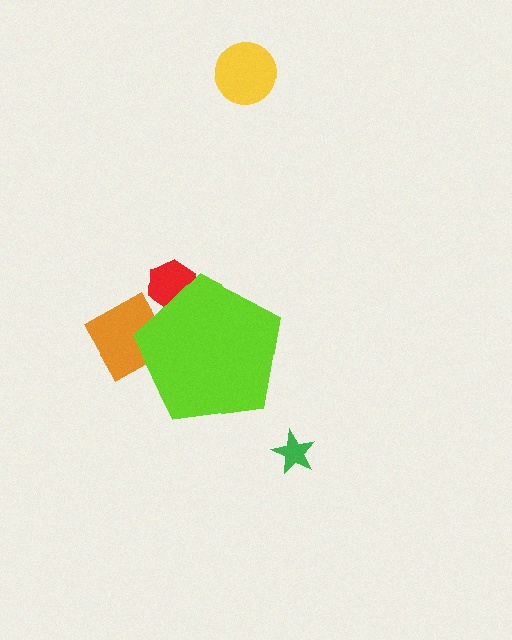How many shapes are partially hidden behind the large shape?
2 shapes are partially hidden.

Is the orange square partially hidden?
Yes, the orange square is partially hidden behind the lime pentagon.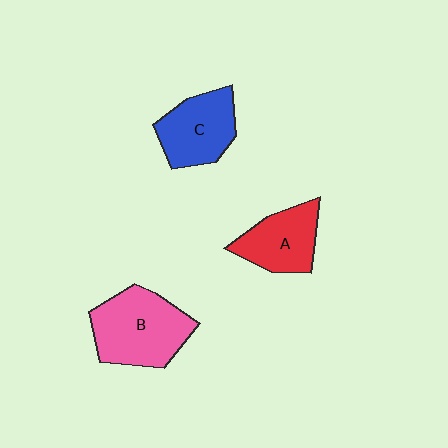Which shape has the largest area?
Shape B (pink).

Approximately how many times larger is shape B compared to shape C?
Approximately 1.3 times.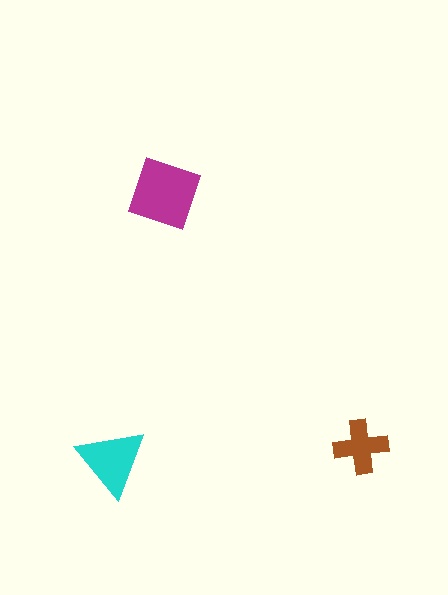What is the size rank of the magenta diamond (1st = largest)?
1st.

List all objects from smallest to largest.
The brown cross, the cyan triangle, the magenta diamond.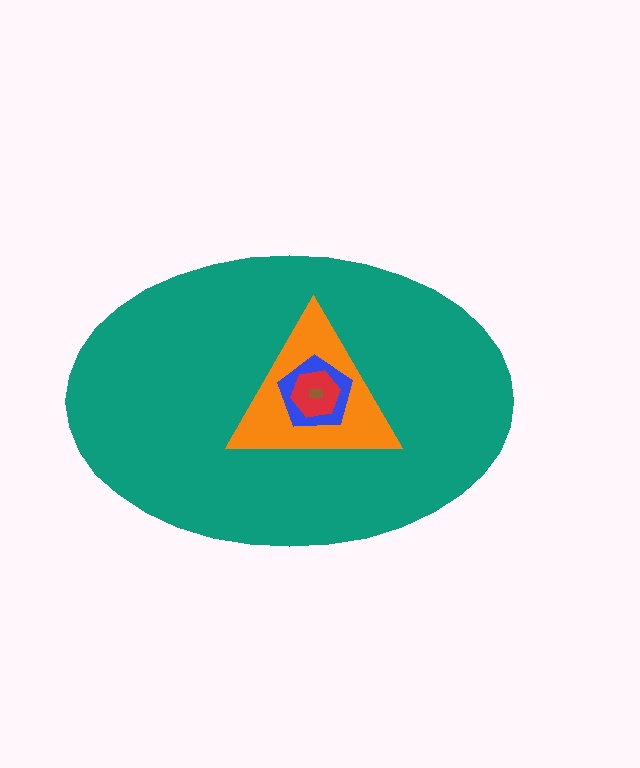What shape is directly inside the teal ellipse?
The orange triangle.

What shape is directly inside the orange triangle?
The blue pentagon.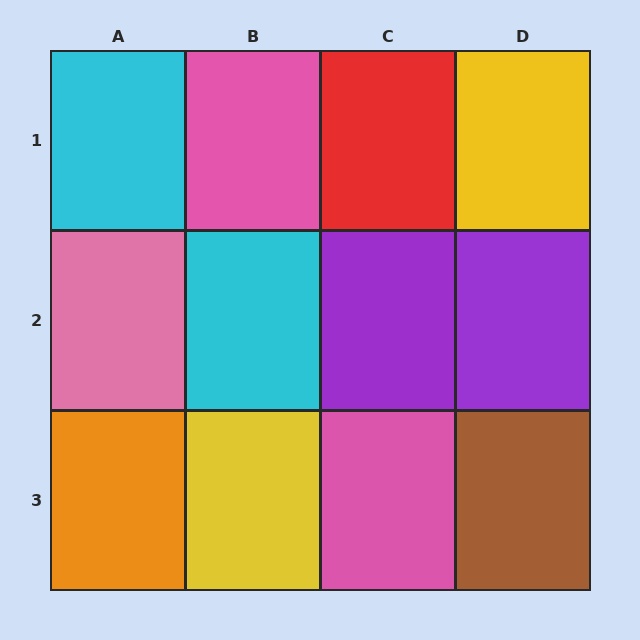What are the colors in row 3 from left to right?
Orange, yellow, pink, brown.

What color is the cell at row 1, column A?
Cyan.